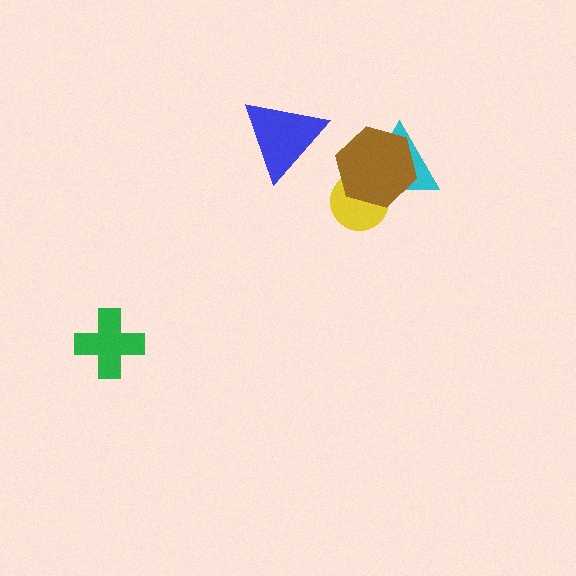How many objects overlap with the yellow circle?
2 objects overlap with the yellow circle.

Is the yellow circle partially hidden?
Yes, it is partially covered by another shape.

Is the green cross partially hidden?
No, no other shape covers it.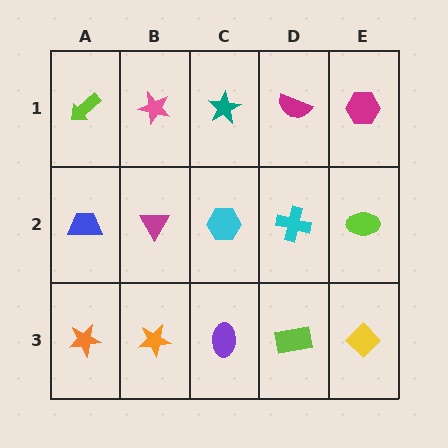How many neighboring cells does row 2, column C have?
4.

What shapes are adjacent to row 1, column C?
A cyan hexagon (row 2, column C), a pink star (row 1, column B), a magenta semicircle (row 1, column D).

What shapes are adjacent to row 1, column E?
A lime ellipse (row 2, column E), a magenta semicircle (row 1, column D).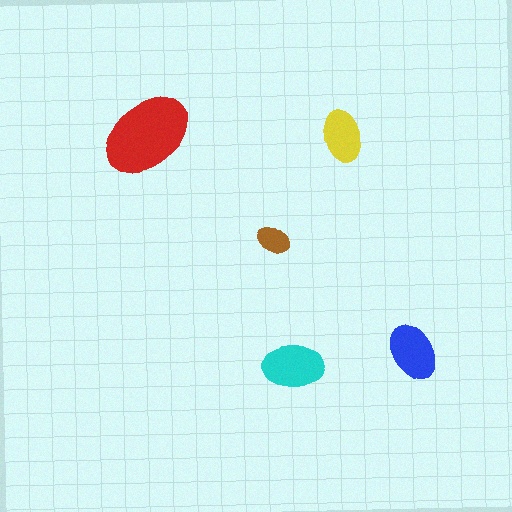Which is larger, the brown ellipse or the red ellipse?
The red one.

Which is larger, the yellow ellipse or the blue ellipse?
The blue one.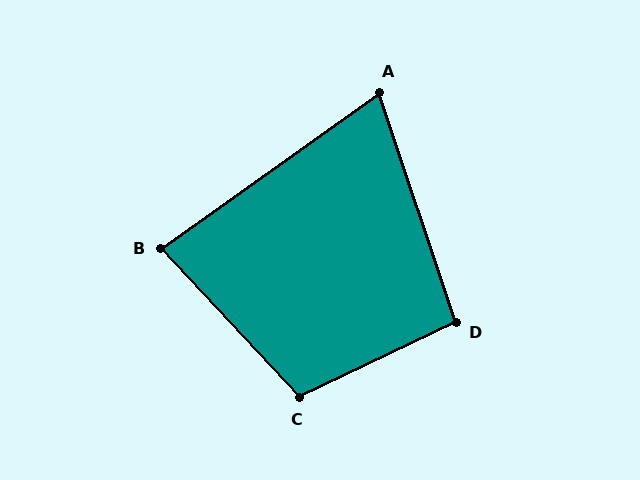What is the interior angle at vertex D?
Approximately 97 degrees (obtuse).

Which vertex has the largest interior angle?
C, at approximately 107 degrees.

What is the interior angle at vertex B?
Approximately 83 degrees (acute).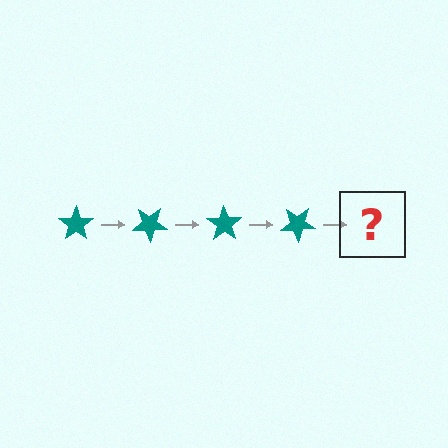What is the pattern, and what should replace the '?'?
The pattern is that the star rotates 35 degrees each step. The '?' should be a teal star rotated 140 degrees.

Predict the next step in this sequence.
The next step is a teal star rotated 140 degrees.